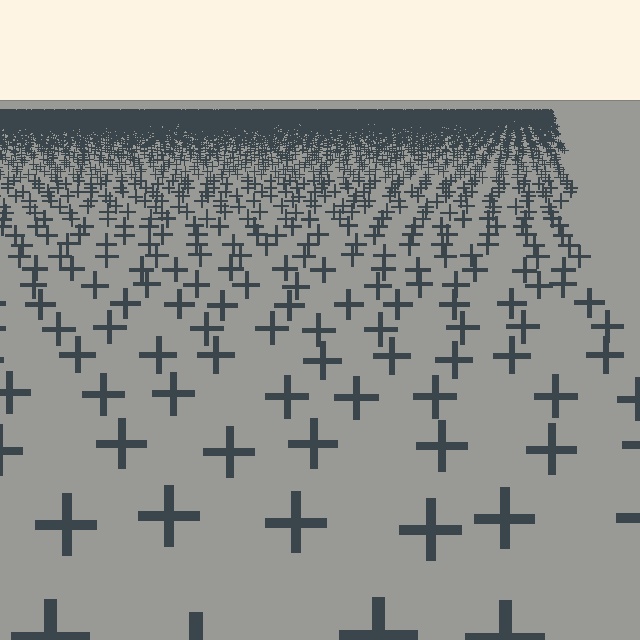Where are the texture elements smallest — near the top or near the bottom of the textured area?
Near the top.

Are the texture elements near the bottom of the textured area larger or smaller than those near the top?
Larger. Near the bottom, elements are closer to the viewer and appear at a bigger on-screen size.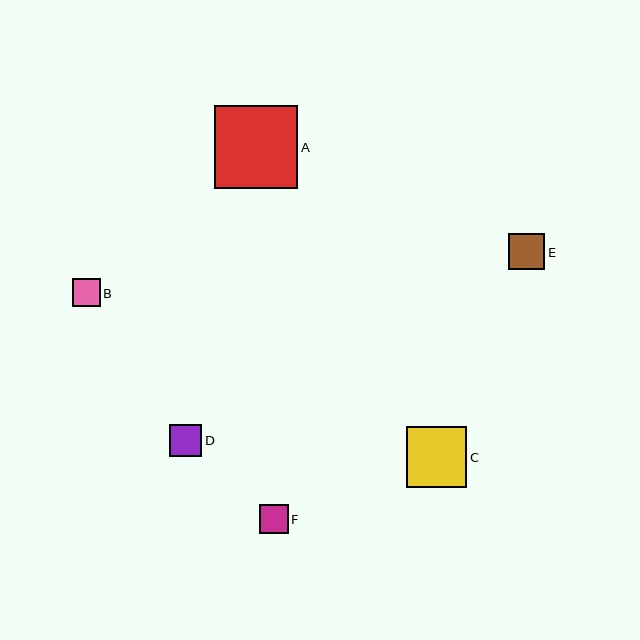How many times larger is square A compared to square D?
Square A is approximately 2.6 times the size of square D.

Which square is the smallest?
Square B is the smallest with a size of approximately 28 pixels.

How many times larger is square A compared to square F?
Square A is approximately 2.9 times the size of square F.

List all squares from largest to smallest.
From largest to smallest: A, C, E, D, F, B.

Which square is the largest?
Square A is the largest with a size of approximately 83 pixels.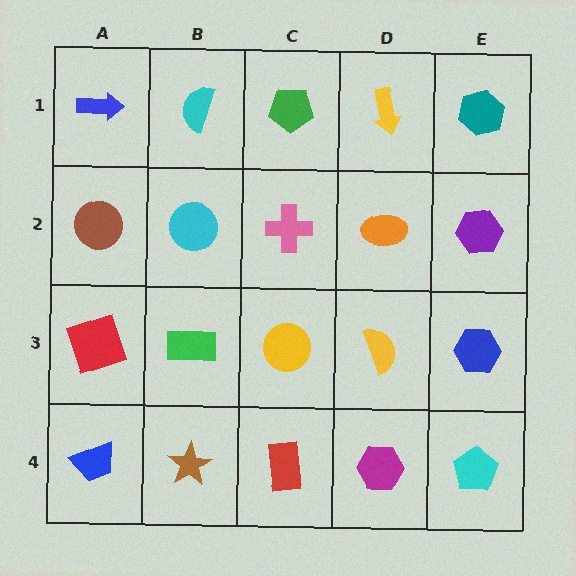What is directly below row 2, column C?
A yellow circle.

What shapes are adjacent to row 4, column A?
A red square (row 3, column A), a brown star (row 4, column B).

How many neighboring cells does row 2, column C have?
4.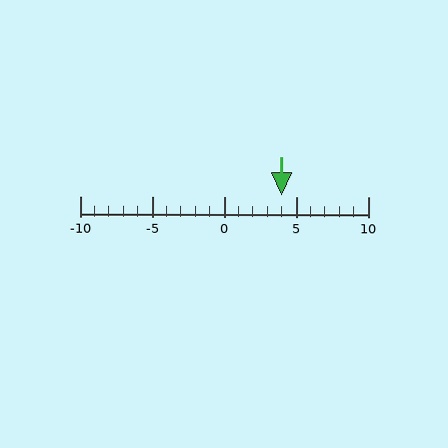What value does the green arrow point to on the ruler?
The green arrow points to approximately 4.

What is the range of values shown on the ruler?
The ruler shows values from -10 to 10.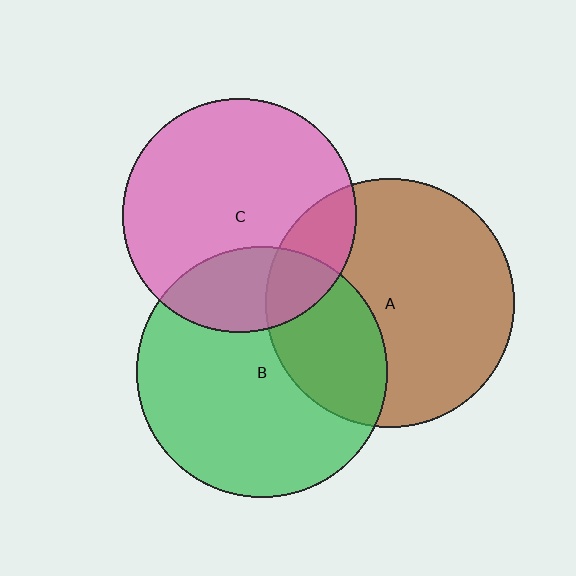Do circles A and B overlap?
Yes.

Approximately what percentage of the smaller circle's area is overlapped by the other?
Approximately 30%.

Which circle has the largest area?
Circle B (green).